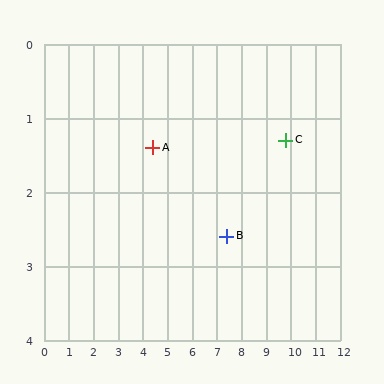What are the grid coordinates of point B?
Point B is at approximately (7.4, 2.6).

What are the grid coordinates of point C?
Point C is at approximately (9.8, 1.3).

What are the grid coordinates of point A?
Point A is at approximately (4.4, 1.4).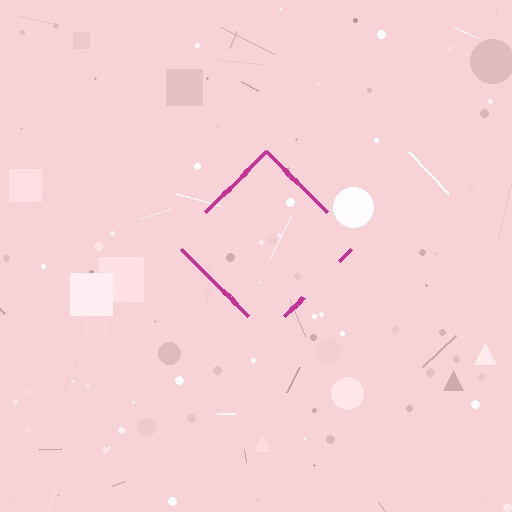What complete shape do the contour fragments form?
The contour fragments form a diamond.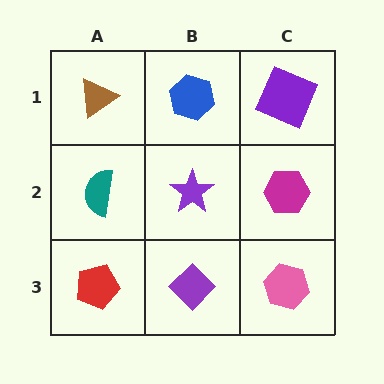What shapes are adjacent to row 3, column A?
A teal semicircle (row 2, column A), a purple diamond (row 3, column B).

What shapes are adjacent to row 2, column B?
A blue hexagon (row 1, column B), a purple diamond (row 3, column B), a teal semicircle (row 2, column A), a magenta hexagon (row 2, column C).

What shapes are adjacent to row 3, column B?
A purple star (row 2, column B), a red pentagon (row 3, column A), a pink hexagon (row 3, column C).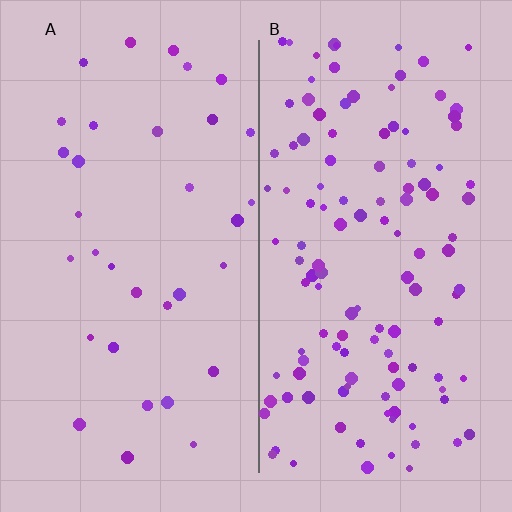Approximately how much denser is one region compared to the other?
Approximately 3.6× — region B over region A.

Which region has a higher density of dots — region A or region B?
B (the right).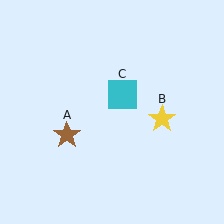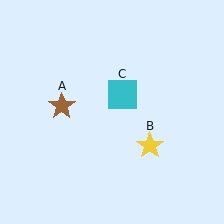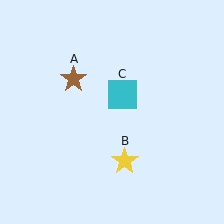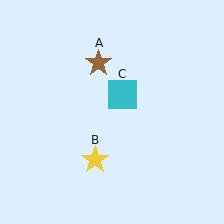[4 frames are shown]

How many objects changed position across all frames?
2 objects changed position: brown star (object A), yellow star (object B).